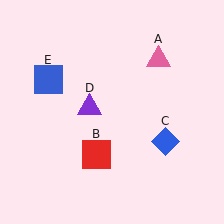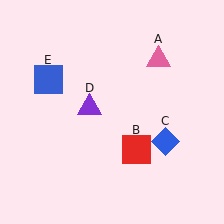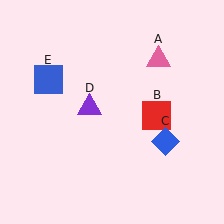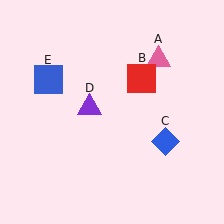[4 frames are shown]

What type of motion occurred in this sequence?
The red square (object B) rotated counterclockwise around the center of the scene.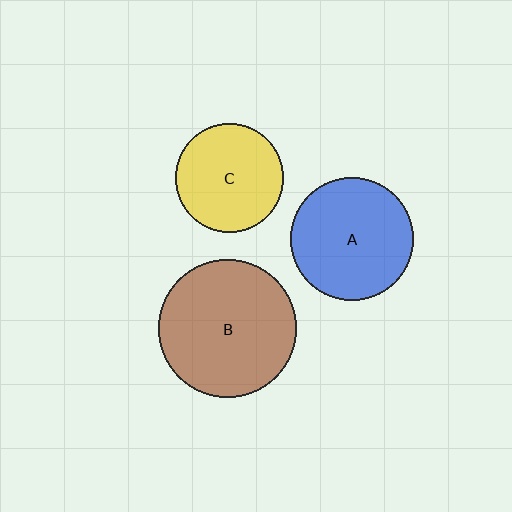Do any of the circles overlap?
No, none of the circles overlap.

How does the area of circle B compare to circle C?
Approximately 1.6 times.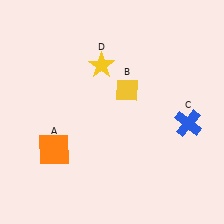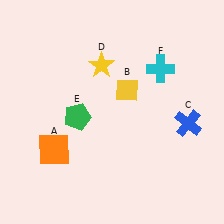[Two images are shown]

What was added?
A green pentagon (E), a cyan cross (F) were added in Image 2.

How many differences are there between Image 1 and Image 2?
There are 2 differences between the two images.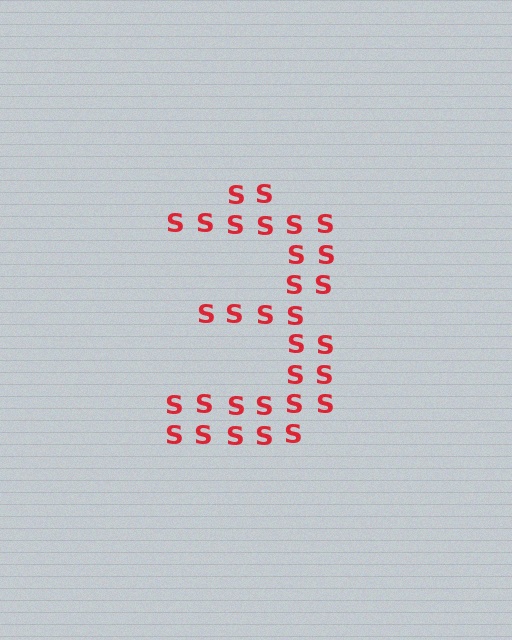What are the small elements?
The small elements are letter S's.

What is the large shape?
The large shape is the digit 3.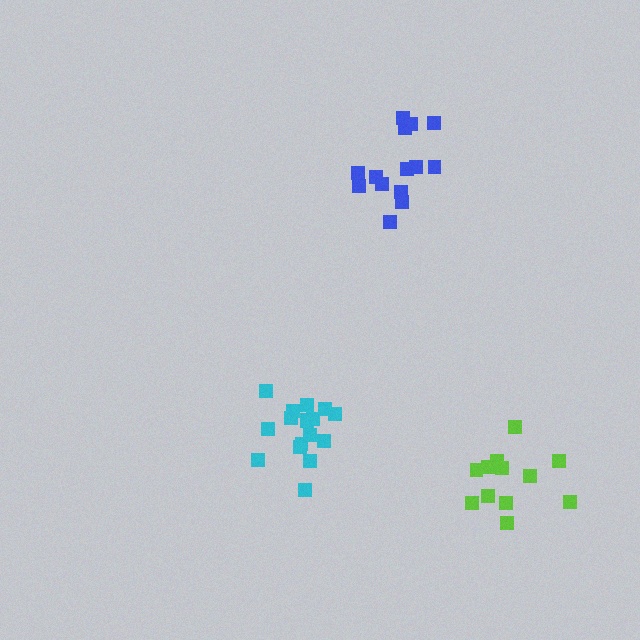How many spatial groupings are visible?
There are 3 spatial groupings.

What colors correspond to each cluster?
The clusters are colored: blue, cyan, lime.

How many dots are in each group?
Group 1: 14 dots, Group 2: 17 dots, Group 3: 12 dots (43 total).